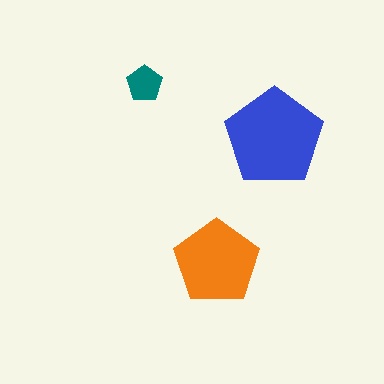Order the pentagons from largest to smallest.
the blue one, the orange one, the teal one.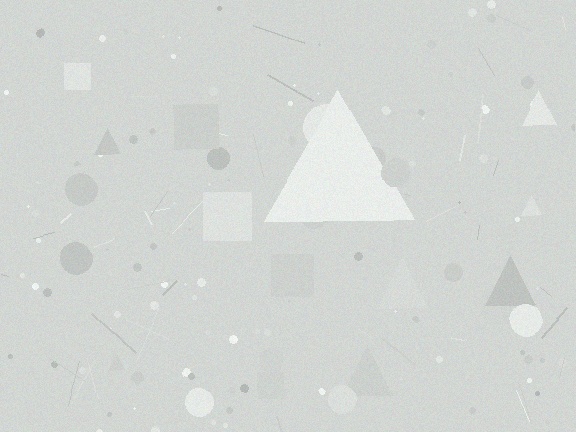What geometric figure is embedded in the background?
A triangle is embedded in the background.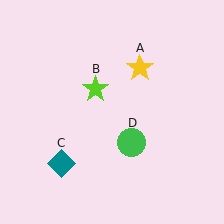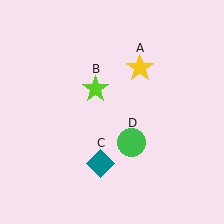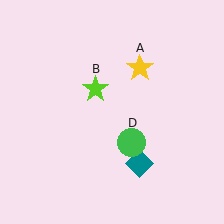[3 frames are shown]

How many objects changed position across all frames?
1 object changed position: teal diamond (object C).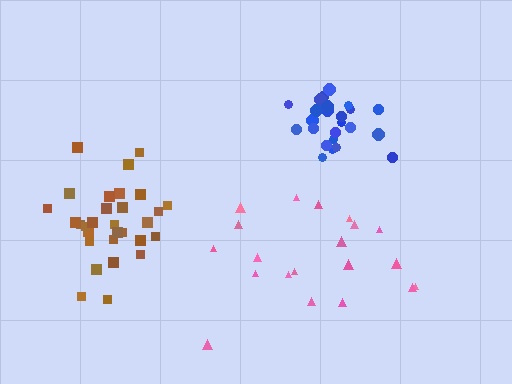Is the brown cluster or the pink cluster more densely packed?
Brown.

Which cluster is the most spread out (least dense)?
Pink.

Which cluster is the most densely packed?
Blue.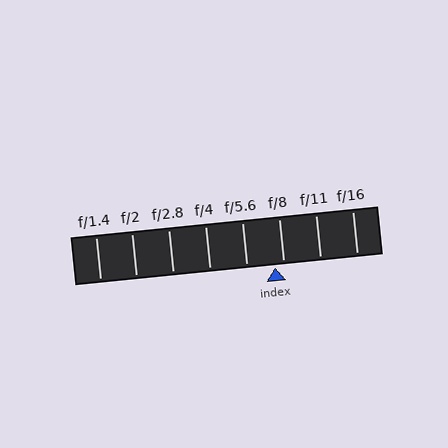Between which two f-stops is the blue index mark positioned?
The index mark is between f/5.6 and f/8.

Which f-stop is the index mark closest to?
The index mark is closest to f/8.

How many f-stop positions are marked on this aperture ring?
There are 8 f-stop positions marked.